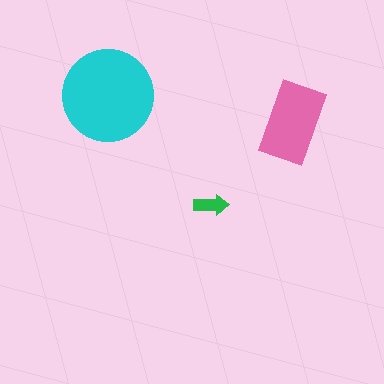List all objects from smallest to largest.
The green arrow, the pink rectangle, the cyan circle.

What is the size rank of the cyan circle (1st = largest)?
1st.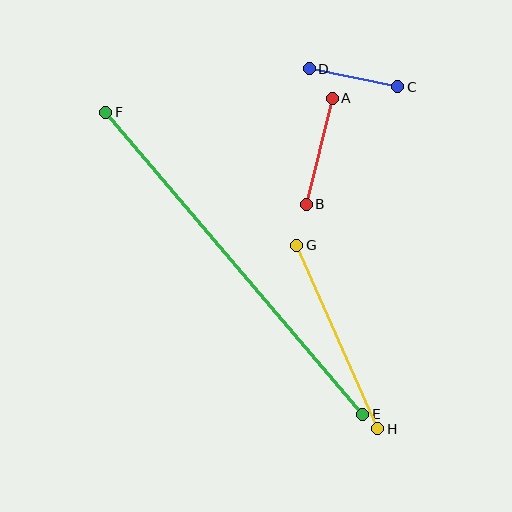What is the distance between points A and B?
The distance is approximately 109 pixels.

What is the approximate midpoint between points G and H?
The midpoint is at approximately (337, 337) pixels.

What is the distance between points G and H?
The distance is approximately 201 pixels.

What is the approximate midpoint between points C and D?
The midpoint is at approximately (353, 78) pixels.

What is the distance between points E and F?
The distance is approximately 397 pixels.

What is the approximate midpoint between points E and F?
The midpoint is at approximately (234, 263) pixels.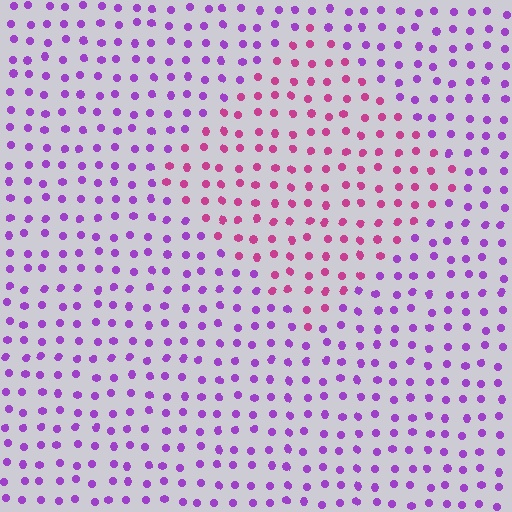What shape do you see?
I see a diamond.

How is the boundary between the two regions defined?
The boundary is defined purely by a slight shift in hue (about 42 degrees). Spacing, size, and orientation are identical on both sides.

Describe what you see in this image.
The image is filled with small purple elements in a uniform arrangement. A diamond-shaped region is visible where the elements are tinted to a slightly different hue, forming a subtle color boundary.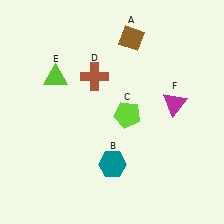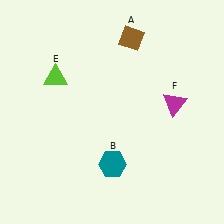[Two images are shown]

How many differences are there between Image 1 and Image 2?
There are 2 differences between the two images.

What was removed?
The lime pentagon (C), the brown cross (D) were removed in Image 2.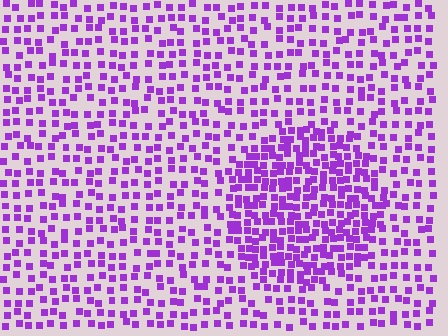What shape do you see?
I see a circle.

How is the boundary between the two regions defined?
The boundary is defined by a change in element density (approximately 2.0x ratio). All elements are the same color, size, and shape.